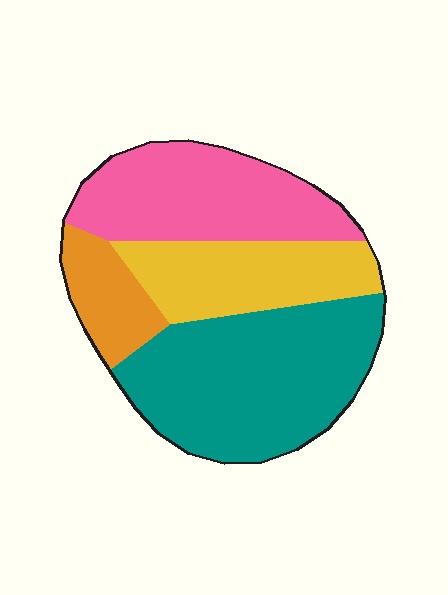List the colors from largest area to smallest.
From largest to smallest: teal, pink, yellow, orange.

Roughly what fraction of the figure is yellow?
Yellow covers roughly 20% of the figure.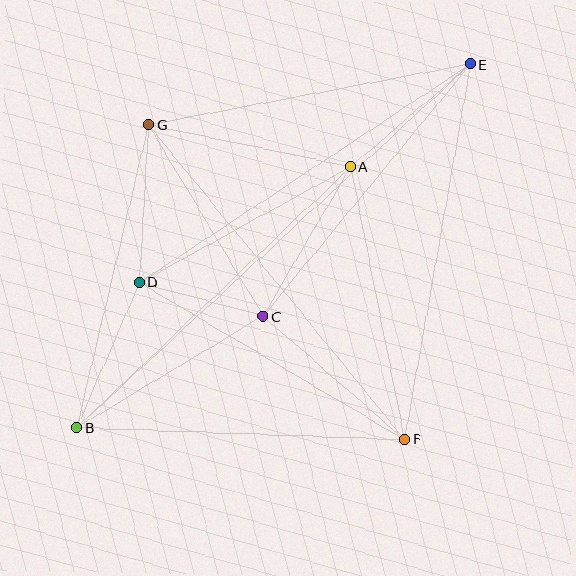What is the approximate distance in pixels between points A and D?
The distance between A and D is approximately 241 pixels.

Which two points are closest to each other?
Points C and D are closest to each other.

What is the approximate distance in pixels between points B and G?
The distance between B and G is approximately 312 pixels.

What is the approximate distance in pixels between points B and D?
The distance between B and D is approximately 158 pixels.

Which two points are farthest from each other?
Points B and E are farthest from each other.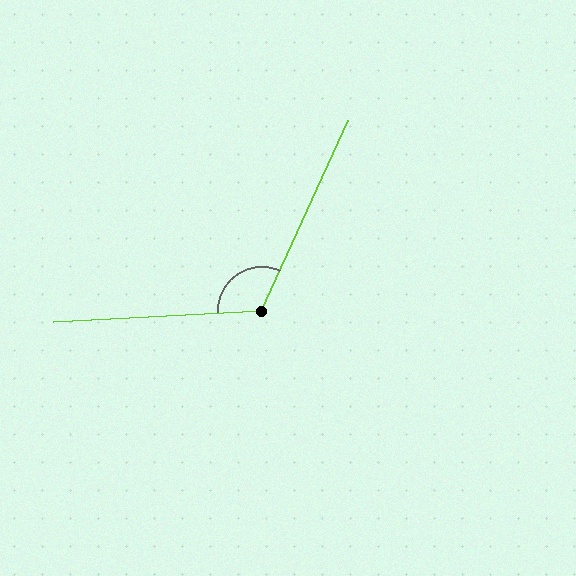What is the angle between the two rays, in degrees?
Approximately 118 degrees.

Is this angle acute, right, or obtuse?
It is obtuse.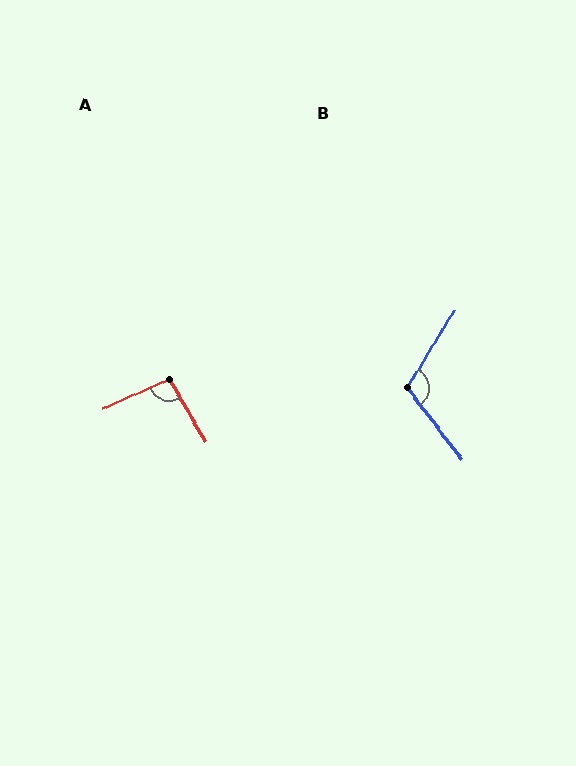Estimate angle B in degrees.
Approximately 111 degrees.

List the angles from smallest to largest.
A (96°), B (111°).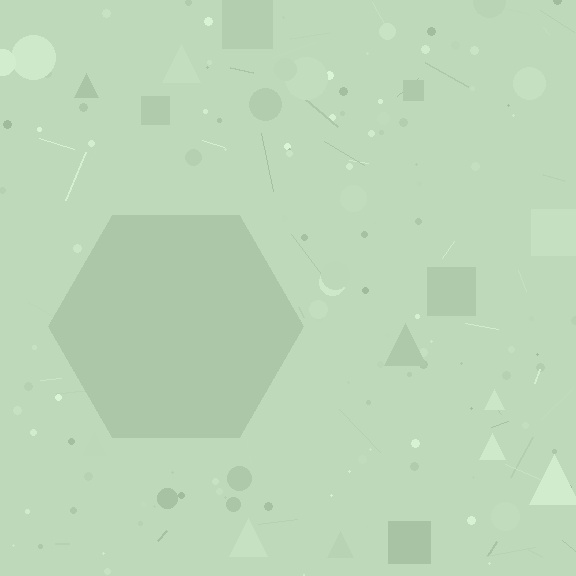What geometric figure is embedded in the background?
A hexagon is embedded in the background.